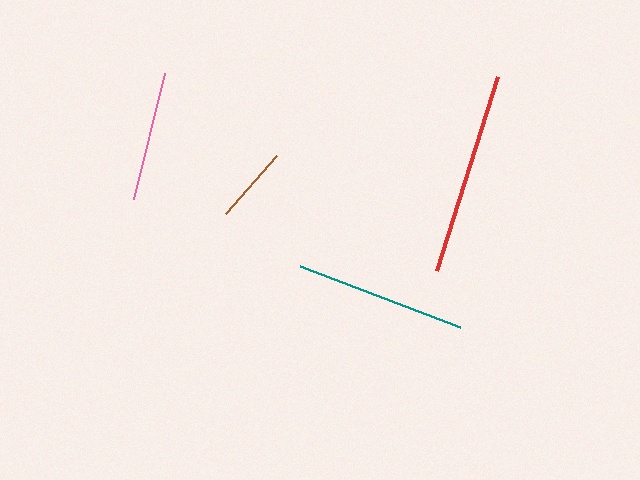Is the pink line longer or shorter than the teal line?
The teal line is longer than the pink line.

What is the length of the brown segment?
The brown segment is approximately 77 pixels long.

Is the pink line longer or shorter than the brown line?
The pink line is longer than the brown line.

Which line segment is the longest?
The red line is the longest at approximately 203 pixels.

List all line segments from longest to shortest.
From longest to shortest: red, teal, pink, brown.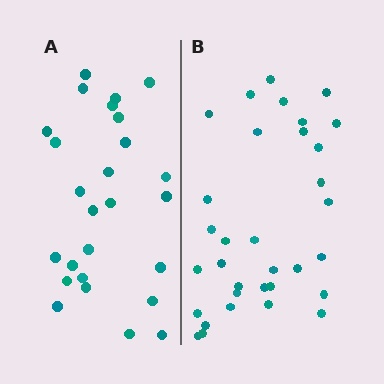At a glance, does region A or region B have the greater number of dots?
Region B (the right region) has more dots.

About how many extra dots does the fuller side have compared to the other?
Region B has roughly 8 or so more dots than region A.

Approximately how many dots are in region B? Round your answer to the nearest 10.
About 30 dots. (The exact count is 33, which rounds to 30.)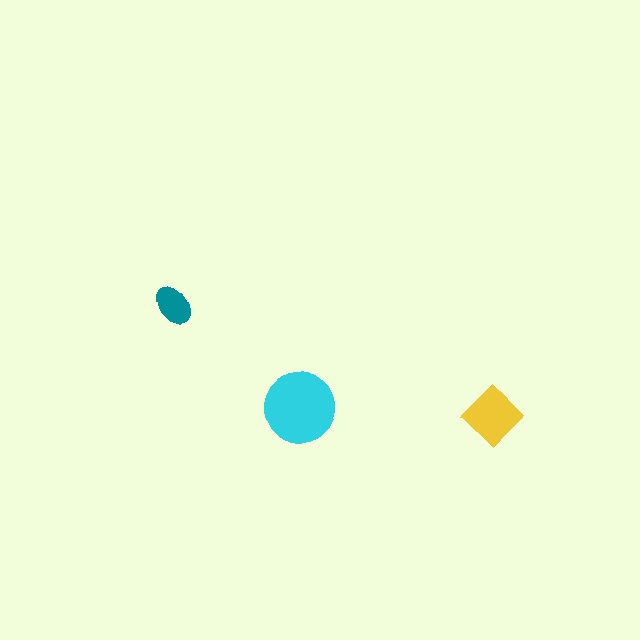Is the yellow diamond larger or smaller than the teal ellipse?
Larger.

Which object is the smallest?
The teal ellipse.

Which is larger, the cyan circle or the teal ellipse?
The cyan circle.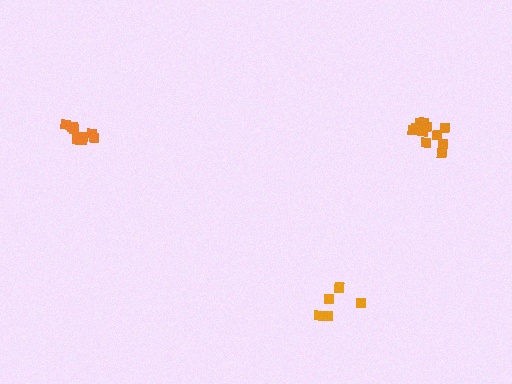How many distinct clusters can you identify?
There are 3 distinct clusters.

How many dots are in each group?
Group 1: 11 dots, Group 2: 5 dots, Group 3: 9 dots (25 total).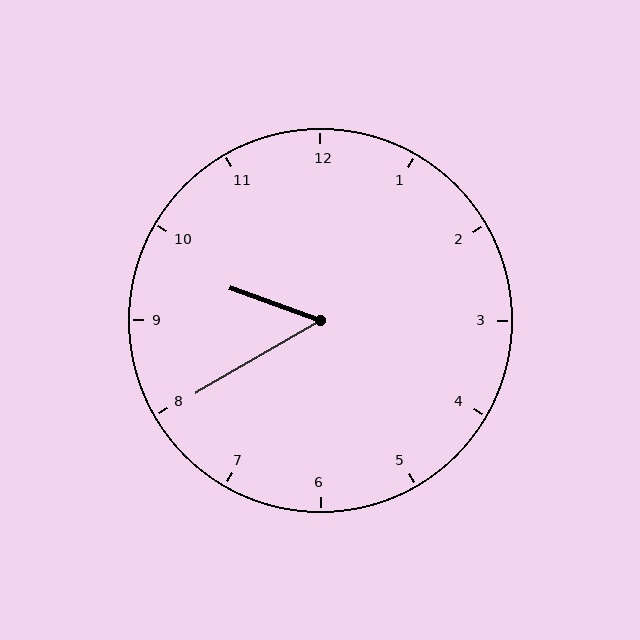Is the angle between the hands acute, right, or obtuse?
It is acute.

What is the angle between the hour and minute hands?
Approximately 50 degrees.